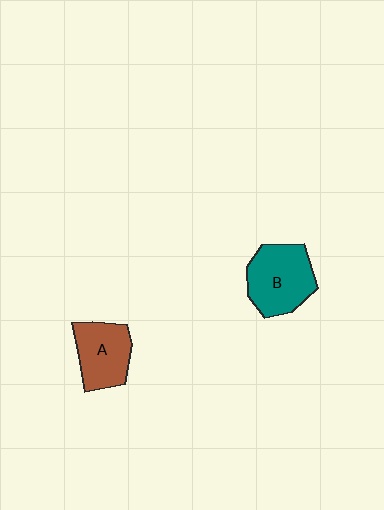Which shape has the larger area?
Shape B (teal).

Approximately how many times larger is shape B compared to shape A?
Approximately 1.2 times.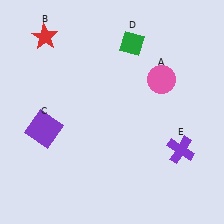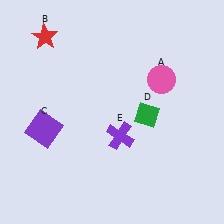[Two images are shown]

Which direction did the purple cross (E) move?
The purple cross (E) moved left.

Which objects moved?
The objects that moved are: the green diamond (D), the purple cross (E).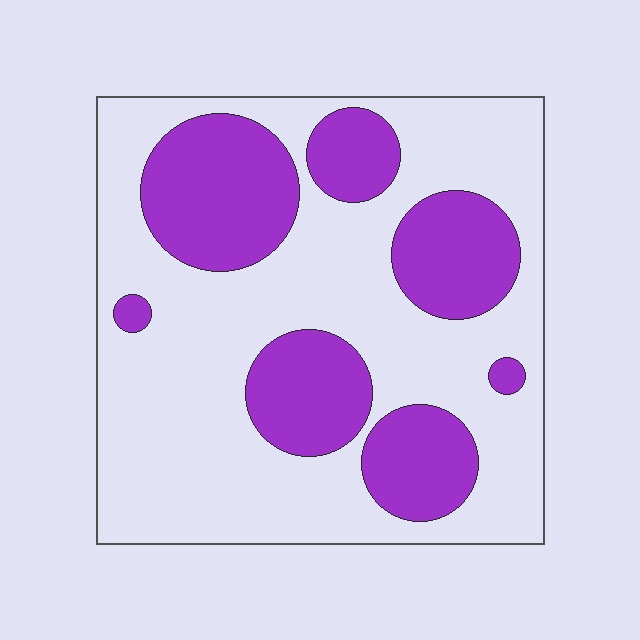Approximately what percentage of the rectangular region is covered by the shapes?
Approximately 35%.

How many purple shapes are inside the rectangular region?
7.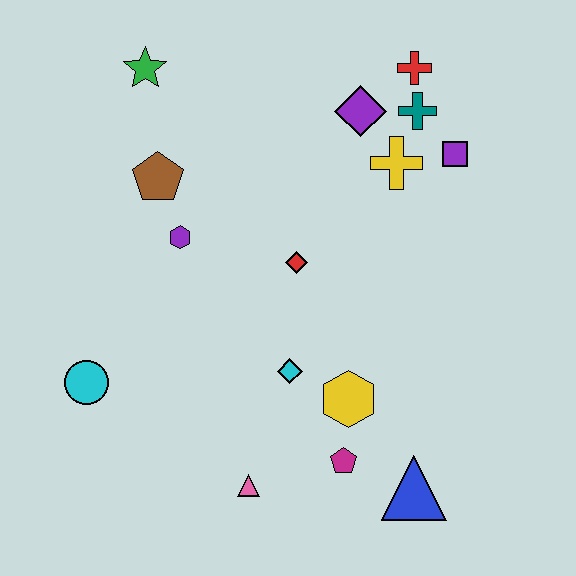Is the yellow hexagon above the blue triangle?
Yes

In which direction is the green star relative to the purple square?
The green star is to the left of the purple square.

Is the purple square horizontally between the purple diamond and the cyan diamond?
No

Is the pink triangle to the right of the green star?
Yes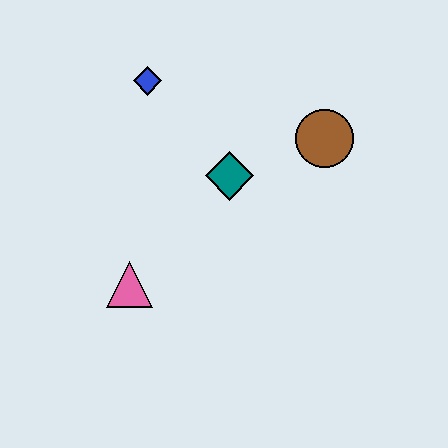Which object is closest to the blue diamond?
The teal diamond is closest to the blue diamond.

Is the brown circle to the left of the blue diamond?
No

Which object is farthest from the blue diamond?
The pink triangle is farthest from the blue diamond.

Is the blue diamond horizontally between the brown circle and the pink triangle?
Yes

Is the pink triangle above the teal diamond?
No